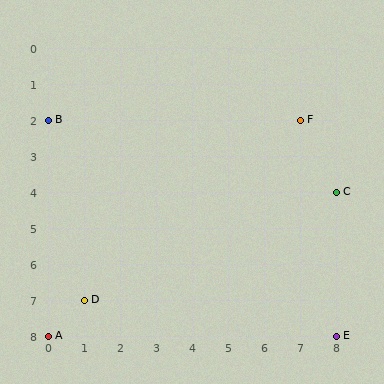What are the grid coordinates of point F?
Point F is at grid coordinates (7, 2).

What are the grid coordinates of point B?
Point B is at grid coordinates (0, 2).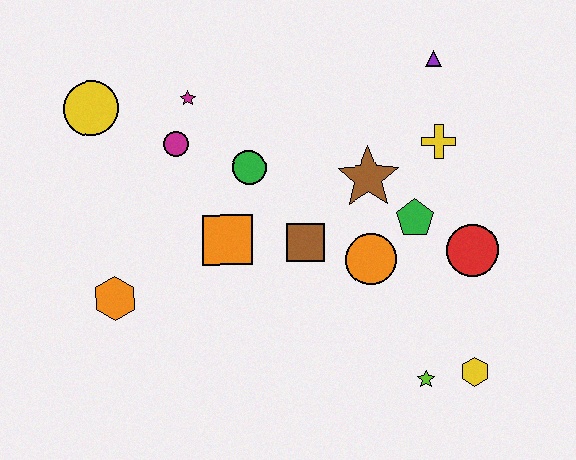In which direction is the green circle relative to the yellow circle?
The green circle is to the right of the yellow circle.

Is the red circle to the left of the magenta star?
No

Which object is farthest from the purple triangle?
The orange hexagon is farthest from the purple triangle.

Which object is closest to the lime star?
The yellow hexagon is closest to the lime star.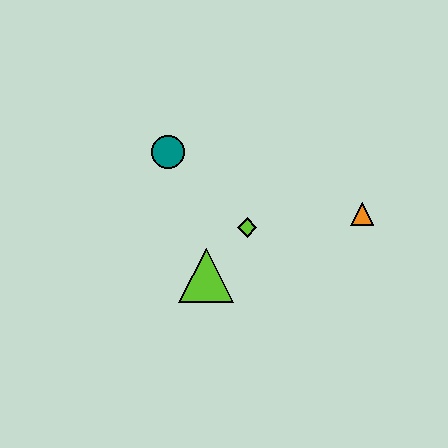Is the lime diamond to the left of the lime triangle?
No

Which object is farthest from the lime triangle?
The orange triangle is farthest from the lime triangle.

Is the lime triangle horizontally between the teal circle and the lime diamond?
Yes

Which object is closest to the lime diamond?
The lime triangle is closest to the lime diamond.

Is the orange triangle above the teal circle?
No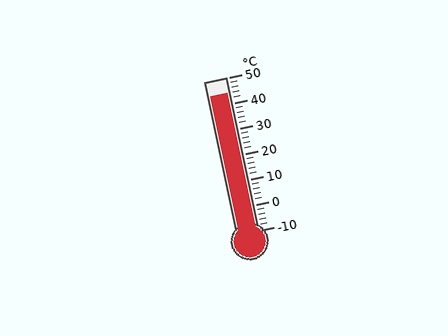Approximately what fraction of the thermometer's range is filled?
The thermometer is filled to approximately 90% of its range.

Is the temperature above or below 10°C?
The temperature is above 10°C.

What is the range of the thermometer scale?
The thermometer scale ranges from -10°C to 50°C.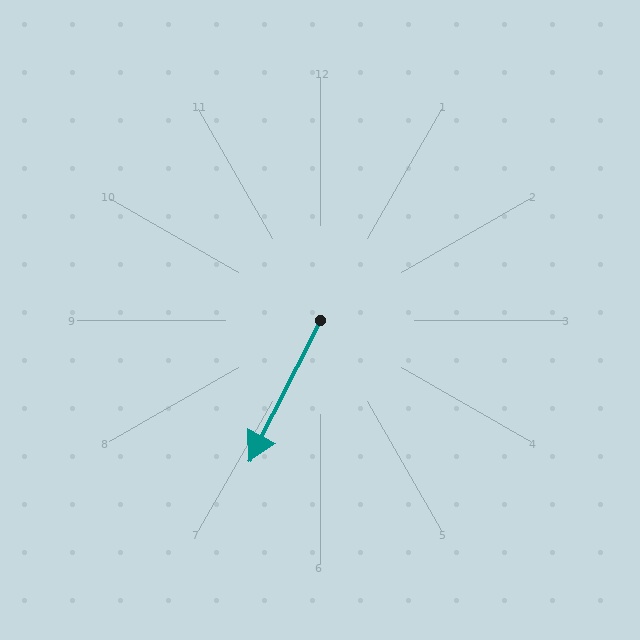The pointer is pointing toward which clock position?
Roughly 7 o'clock.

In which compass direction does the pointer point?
Southwest.